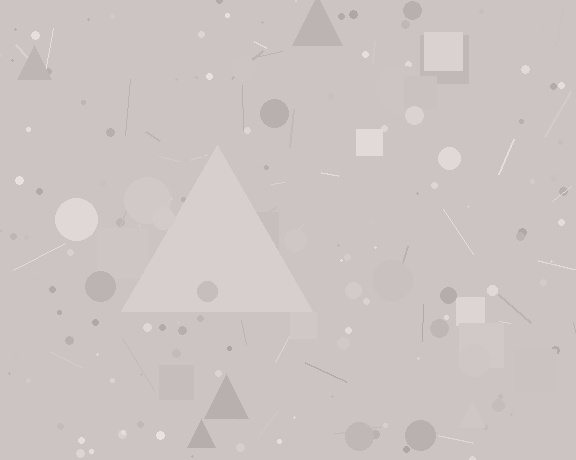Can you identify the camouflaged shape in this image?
The camouflaged shape is a triangle.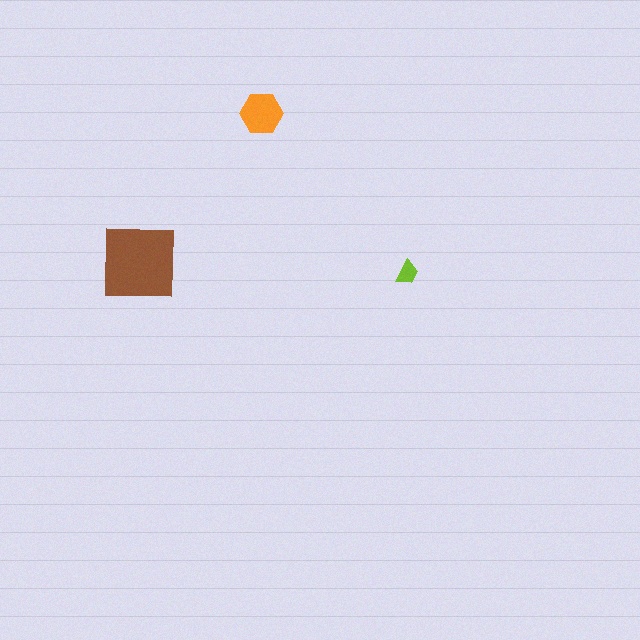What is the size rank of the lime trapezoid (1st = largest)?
3rd.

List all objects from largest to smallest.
The brown square, the orange hexagon, the lime trapezoid.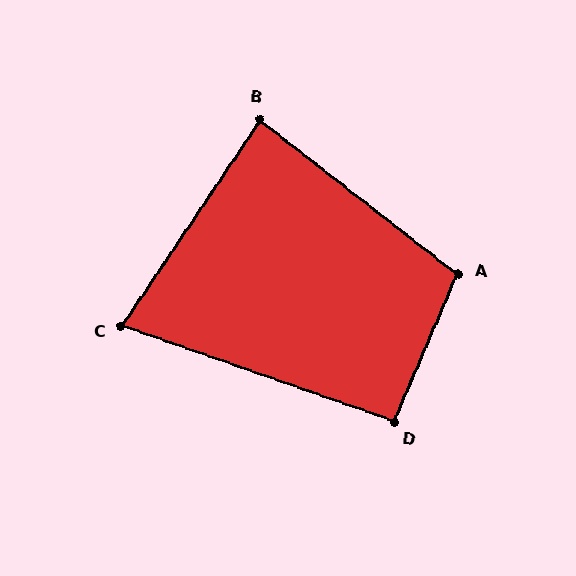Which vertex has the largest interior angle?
A, at approximately 104 degrees.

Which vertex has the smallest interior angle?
C, at approximately 76 degrees.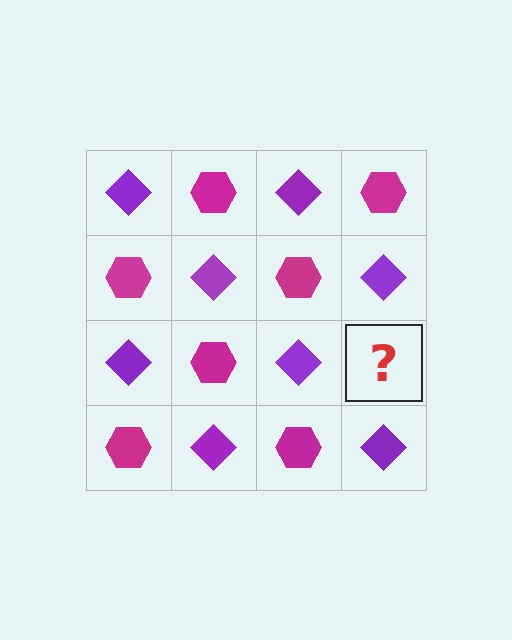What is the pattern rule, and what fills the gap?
The rule is that it alternates purple diamond and magenta hexagon in a checkerboard pattern. The gap should be filled with a magenta hexagon.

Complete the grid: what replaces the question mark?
The question mark should be replaced with a magenta hexagon.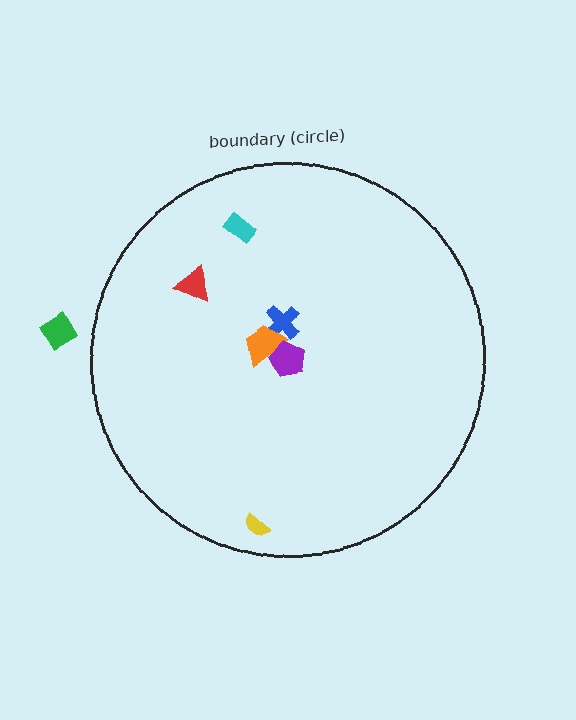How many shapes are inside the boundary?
6 inside, 1 outside.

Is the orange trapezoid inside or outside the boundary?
Inside.